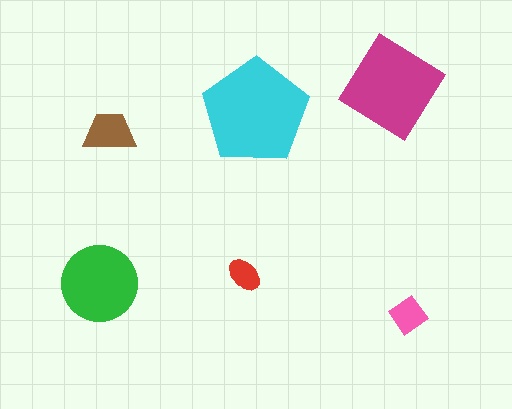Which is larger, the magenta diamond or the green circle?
The magenta diamond.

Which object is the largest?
The cyan pentagon.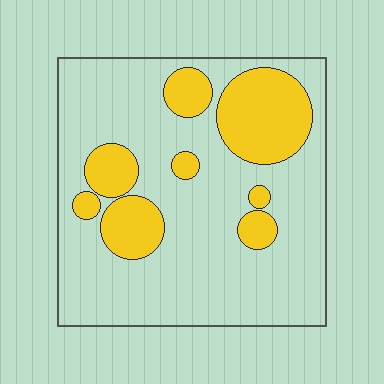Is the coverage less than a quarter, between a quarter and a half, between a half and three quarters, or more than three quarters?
Less than a quarter.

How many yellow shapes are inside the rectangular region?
8.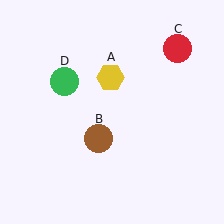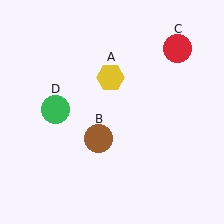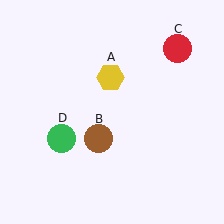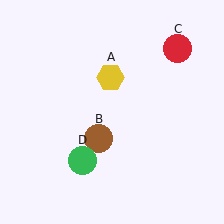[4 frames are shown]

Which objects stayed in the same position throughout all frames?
Yellow hexagon (object A) and brown circle (object B) and red circle (object C) remained stationary.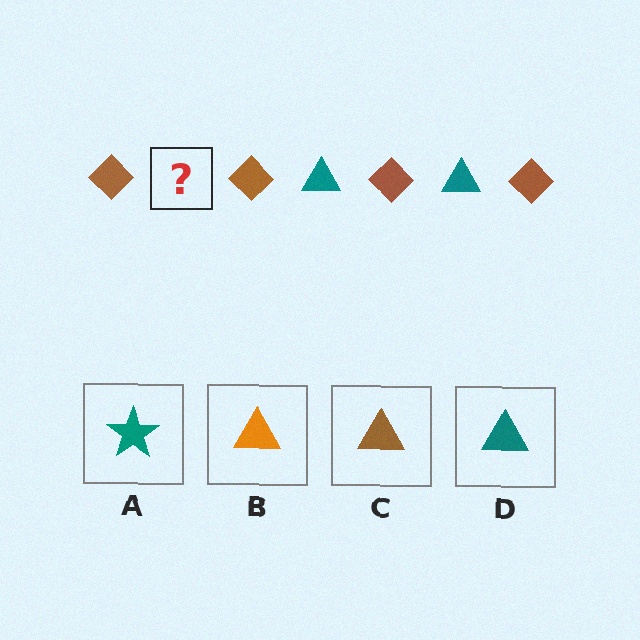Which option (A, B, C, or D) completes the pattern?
D.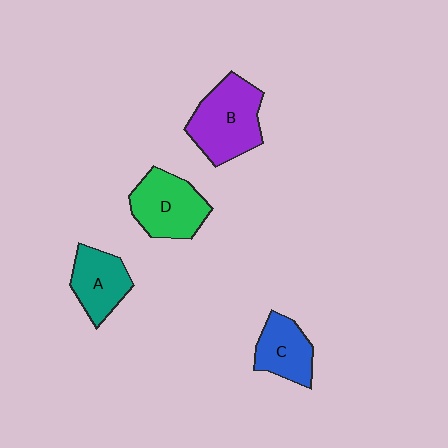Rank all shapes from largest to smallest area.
From largest to smallest: B (purple), D (green), A (teal), C (blue).